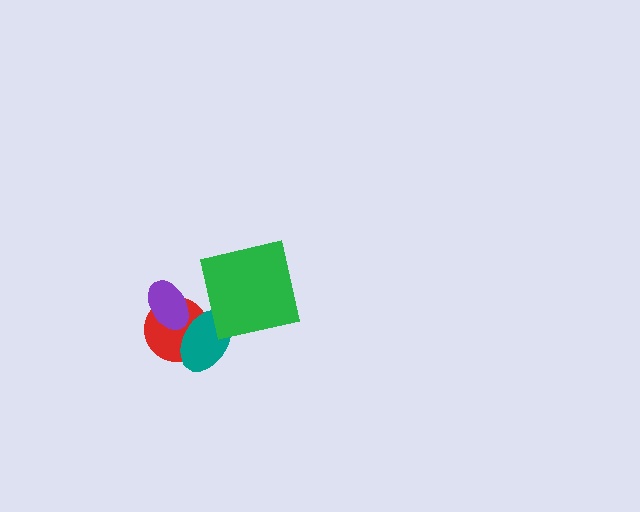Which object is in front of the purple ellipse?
The teal ellipse is in front of the purple ellipse.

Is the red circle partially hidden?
Yes, it is partially covered by another shape.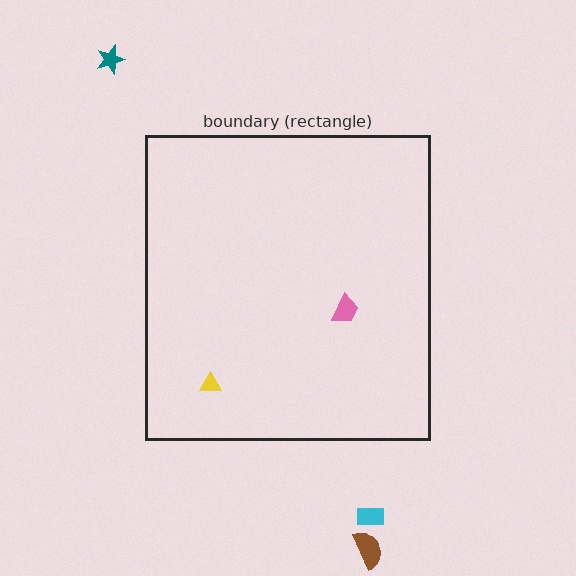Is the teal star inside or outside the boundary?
Outside.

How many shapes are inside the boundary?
2 inside, 3 outside.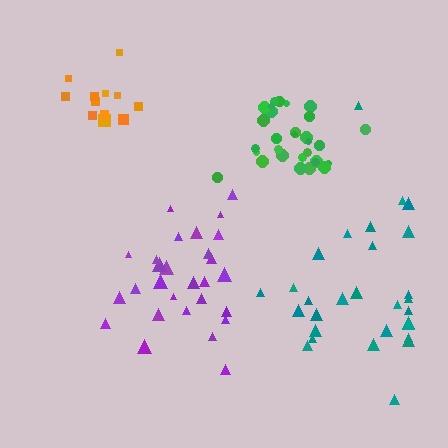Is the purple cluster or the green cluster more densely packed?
Green.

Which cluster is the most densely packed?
Green.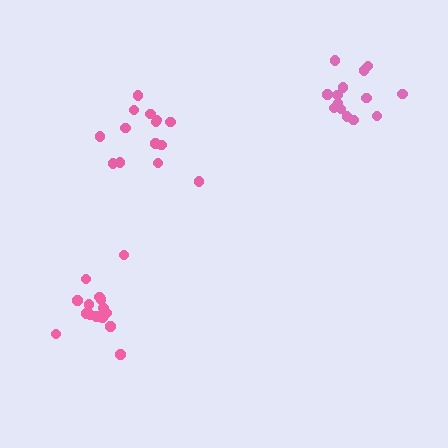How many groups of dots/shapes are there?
There are 3 groups.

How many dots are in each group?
Group 1: 16 dots, Group 2: 14 dots, Group 3: 14 dots (44 total).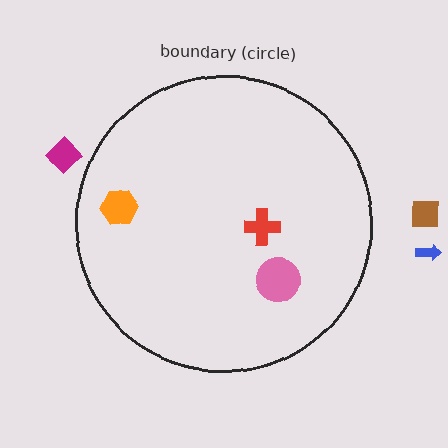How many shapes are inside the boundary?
3 inside, 3 outside.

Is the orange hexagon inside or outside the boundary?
Inside.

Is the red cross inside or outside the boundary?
Inside.